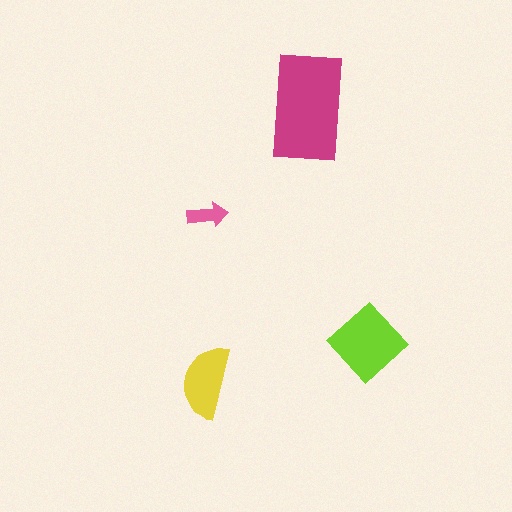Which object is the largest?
The magenta rectangle.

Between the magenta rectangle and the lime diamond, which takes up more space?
The magenta rectangle.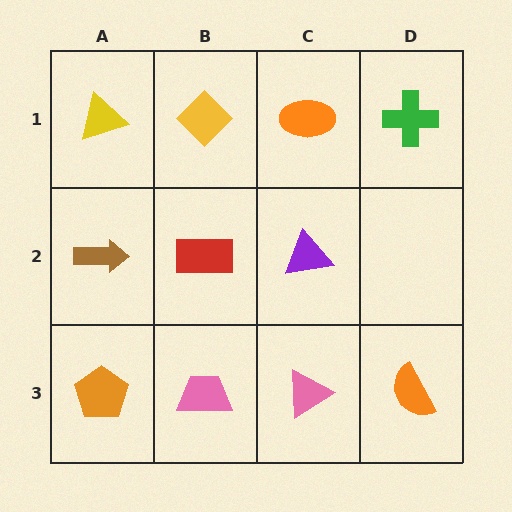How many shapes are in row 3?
4 shapes.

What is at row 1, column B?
A yellow diamond.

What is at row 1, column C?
An orange ellipse.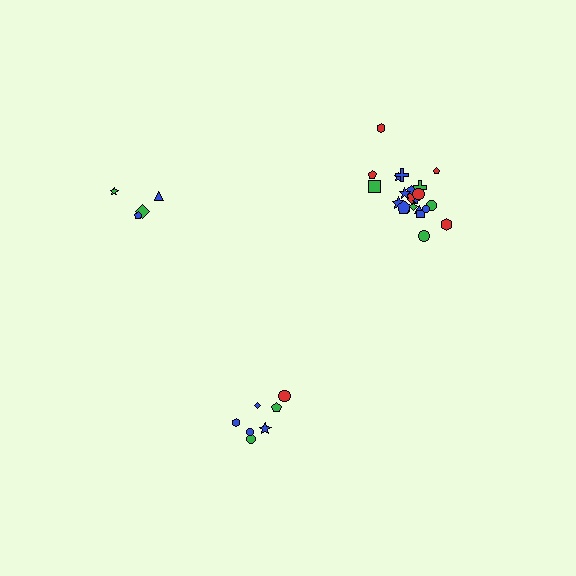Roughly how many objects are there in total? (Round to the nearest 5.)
Roughly 35 objects in total.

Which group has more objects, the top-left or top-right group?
The top-right group.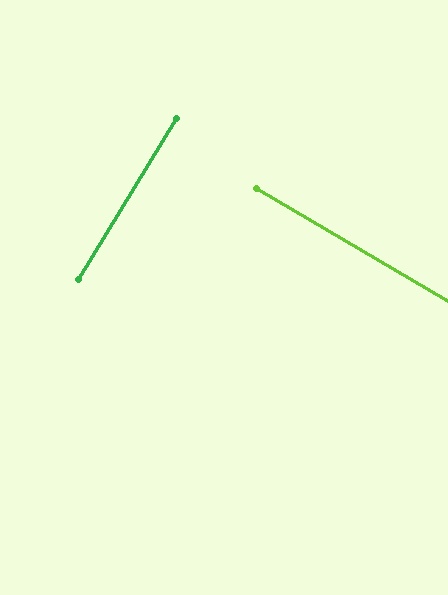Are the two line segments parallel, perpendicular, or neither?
Perpendicular — they meet at approximately 89°.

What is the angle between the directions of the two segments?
Approximately 89 degrees.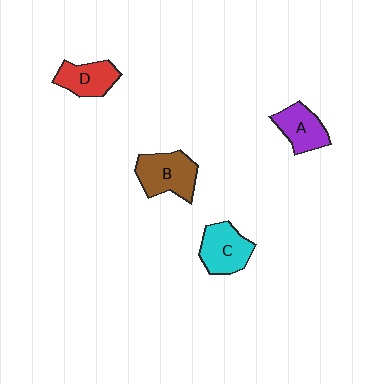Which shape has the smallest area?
Shape A (purple).